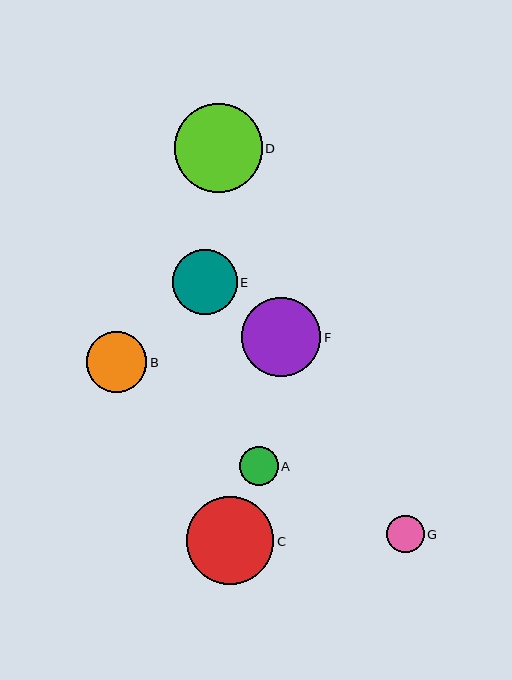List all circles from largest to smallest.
From largest to smallest: D, C, F, E, B, A, G.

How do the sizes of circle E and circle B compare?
Circle E and circle B are approximately the same size.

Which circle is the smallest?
Circle G is the smallest with a size of approximately 38 pixels.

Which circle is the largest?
Circle D is the largest with a size of approximately 88 pixels.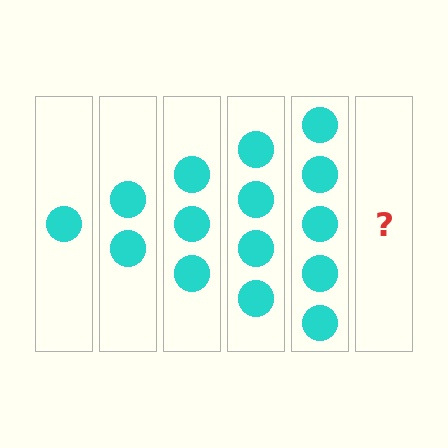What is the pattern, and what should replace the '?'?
The pattern is that each step adds one more circle. The '?' should be 6 circles.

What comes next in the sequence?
The next element should be 6 circles.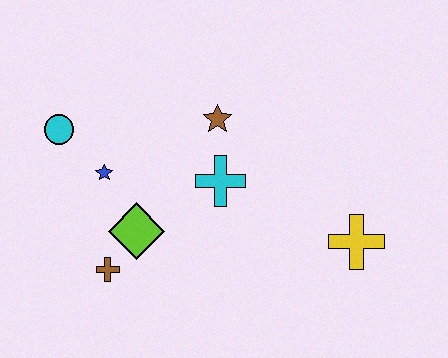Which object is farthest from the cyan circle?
The yellow cross is farthest from the cyan circle.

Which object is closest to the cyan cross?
The brown star is closest to the cyan cross.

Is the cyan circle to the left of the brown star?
Yes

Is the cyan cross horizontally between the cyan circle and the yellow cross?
Yes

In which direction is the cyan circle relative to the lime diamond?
The cyan circle is above the lime diamond.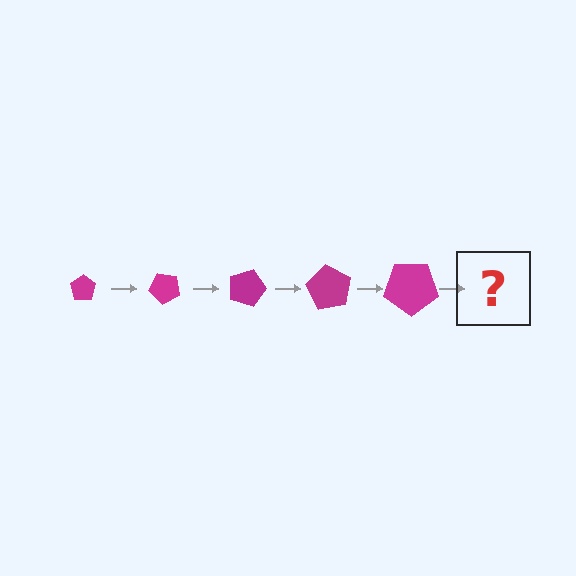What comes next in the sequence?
The next element should be a pentagon, larger than the previous one and rotated 225 degrees from the start.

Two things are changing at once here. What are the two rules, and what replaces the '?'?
The two rules are that the pentagon grows larger each step and it rotates 45 degrees each step. The '?' should be a pentagon, larger than the previous one and rotated 225 degrees from the start.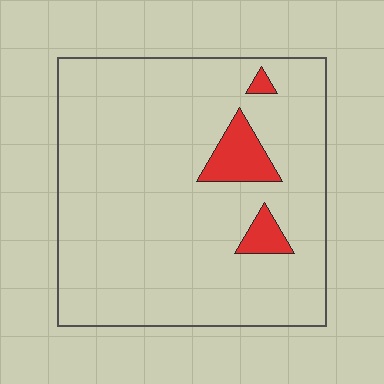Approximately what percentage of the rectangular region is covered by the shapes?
Approximately 5%.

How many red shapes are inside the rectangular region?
3.